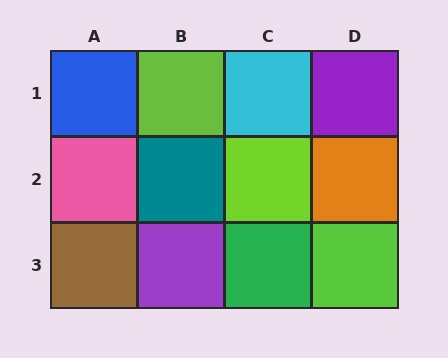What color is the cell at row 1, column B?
Lime.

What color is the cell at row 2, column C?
Lime.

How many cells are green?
1 cell is green.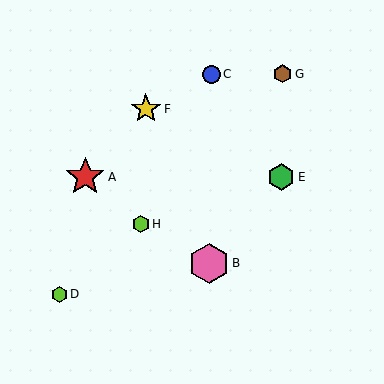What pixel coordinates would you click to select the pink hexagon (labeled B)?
Click at (209, 263) to select the pink hexagon B.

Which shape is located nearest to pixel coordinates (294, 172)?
The green hexagon (labeled E) at (281, 177) is nearest to that location.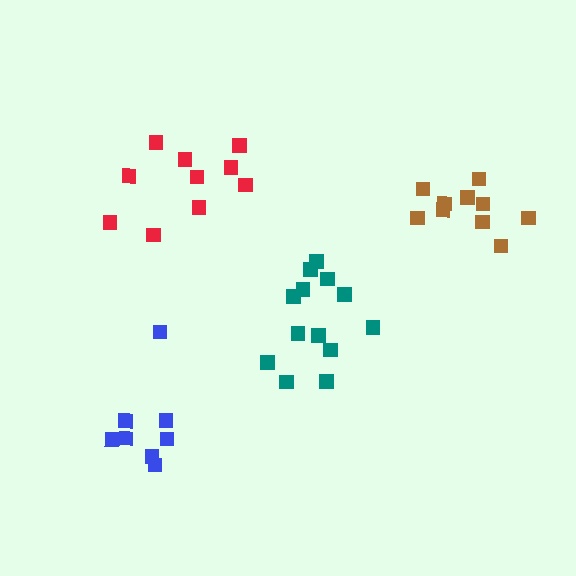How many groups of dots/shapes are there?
There are 4 groups.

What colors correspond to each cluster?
The clusters are colored: teal, blue, red, brown.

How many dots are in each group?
Group 1: 13 dots, Group 2: 8 dots, Group 3: 10 dots, Group 4: 10 dots (41 total).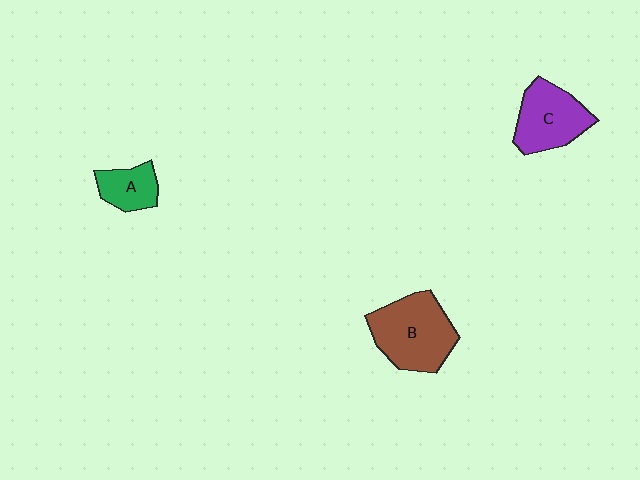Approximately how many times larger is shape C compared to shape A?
Approximately 1.7 times.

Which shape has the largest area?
Shape B (brown).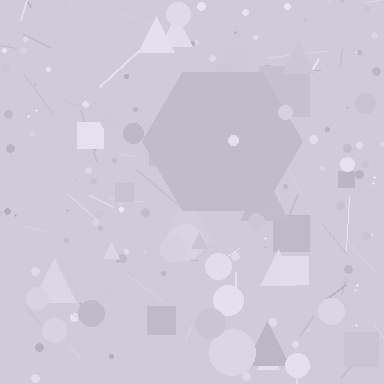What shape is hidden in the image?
A hexagon is hidden in the image.